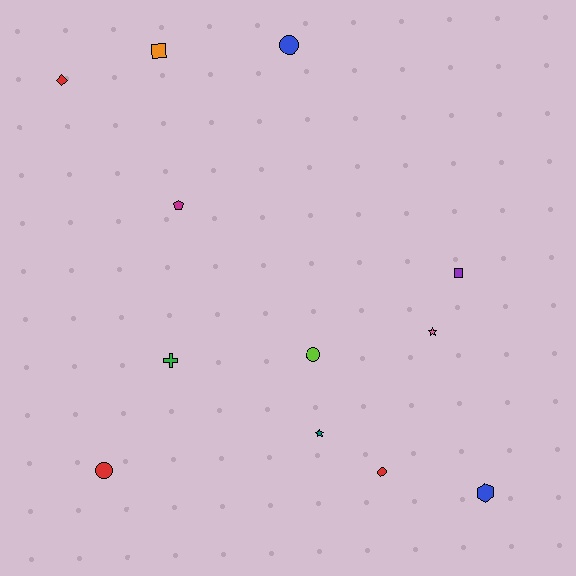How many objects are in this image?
There are 12 objects.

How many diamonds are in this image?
There is 1 diamond.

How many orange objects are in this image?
There is 1 orange object.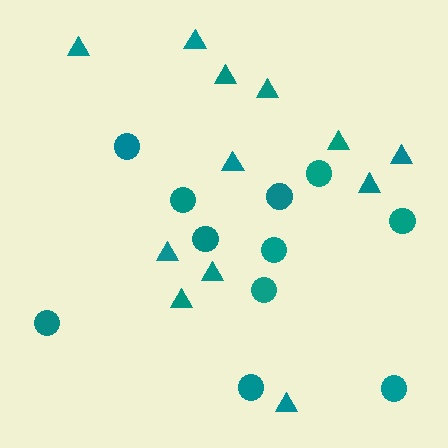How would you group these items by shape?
There are 2 groups: one group of triangles (12) and one group of circles (11).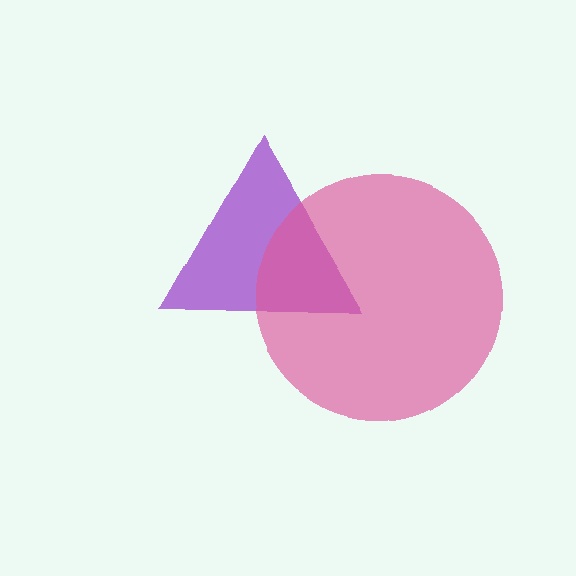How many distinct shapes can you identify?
There are 2 distinct shapes: a purple triangle, a pink circle.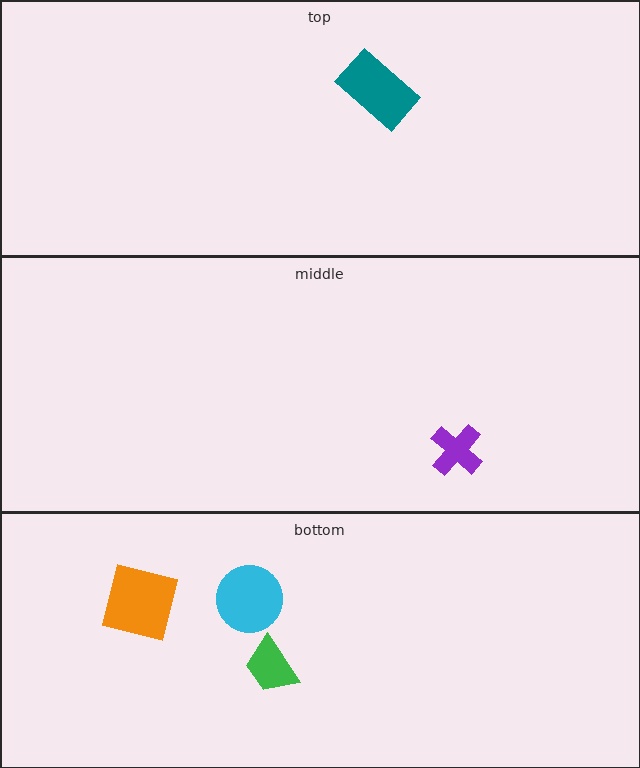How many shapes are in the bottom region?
3.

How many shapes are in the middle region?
1.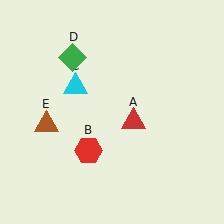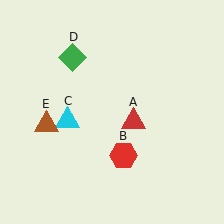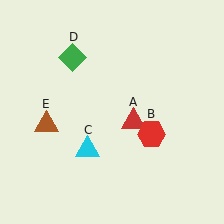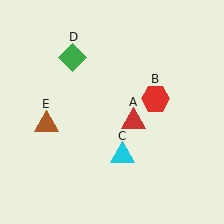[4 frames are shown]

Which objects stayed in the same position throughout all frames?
Red triangle (object A) and green diamond (object D) and brown triangle (object E) remained stationary.